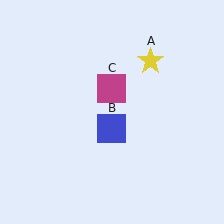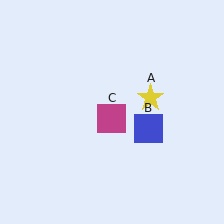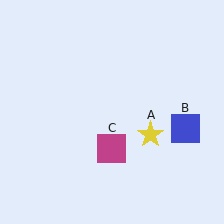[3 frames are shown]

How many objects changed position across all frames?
3 objects changed position: yellow star (object A), blue square (object B), magenta square (object C).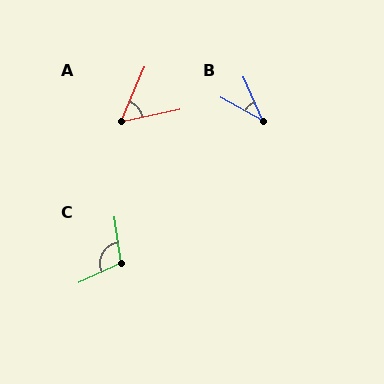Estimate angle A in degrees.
Approximately 55 degrees.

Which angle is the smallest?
B, at approximately 38 degrees.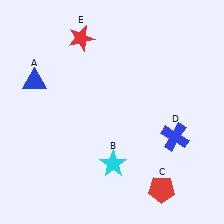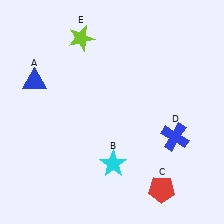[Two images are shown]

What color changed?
The star (E) changed from red in Image 1 to lime in Image 2.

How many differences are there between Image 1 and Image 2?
There is 1 difference between the two images.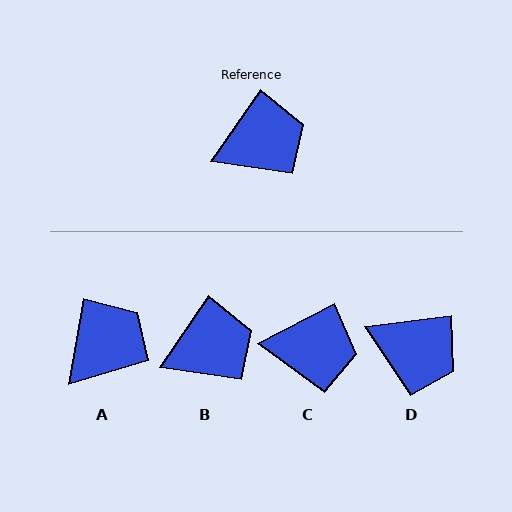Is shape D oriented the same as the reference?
No, it is off by about 48 degrees.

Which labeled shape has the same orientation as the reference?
B.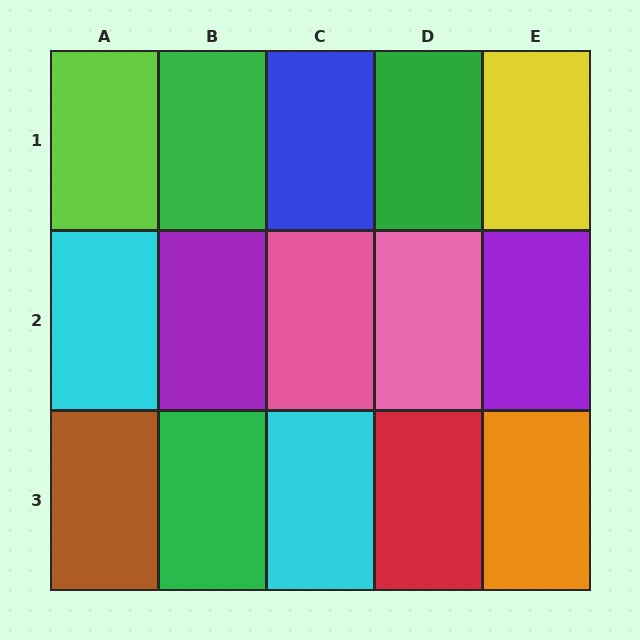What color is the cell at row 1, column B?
Green.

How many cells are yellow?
1 cell is yellow.